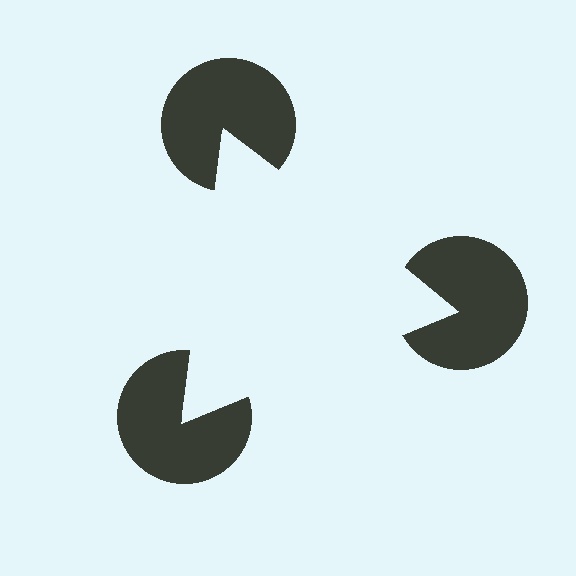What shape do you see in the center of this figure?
An illusory triangle — its edges are inferred from the aligned wedge cuts in the pac-man discs, not physically drawn.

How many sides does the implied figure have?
3 sides.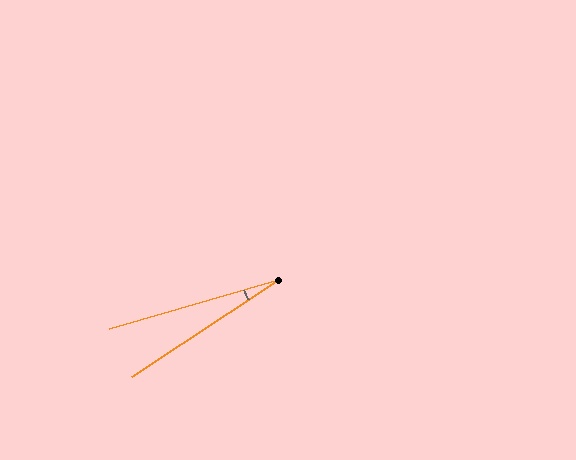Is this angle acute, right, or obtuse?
It is acute.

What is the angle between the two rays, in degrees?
Approximately 17 degrees.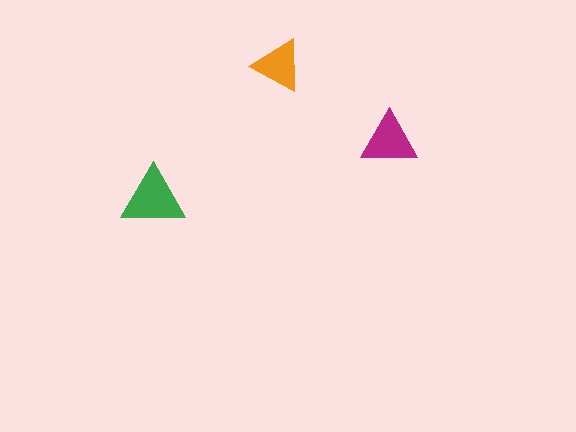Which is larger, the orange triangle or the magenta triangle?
The magenta one.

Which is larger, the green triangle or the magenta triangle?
The green one.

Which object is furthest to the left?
The green triangle is leftmost.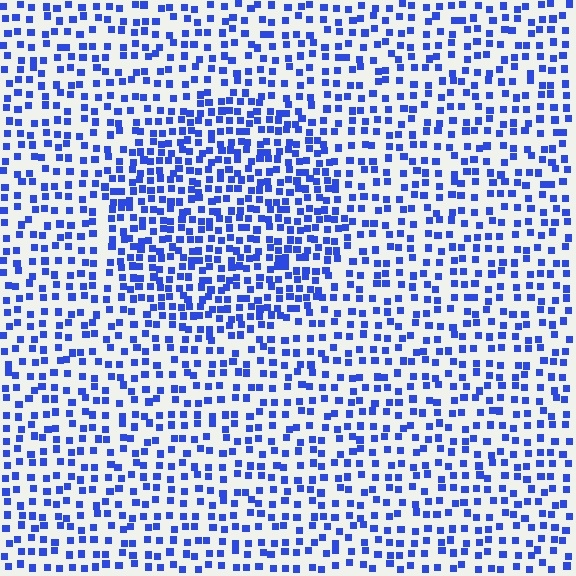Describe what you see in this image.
The image contains small blue elements arranged at two different densities. A circle-shaped region is visible where the elements are more densely packed than the surrounding area.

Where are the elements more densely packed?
The elements are more densely packed inside the circle boundary.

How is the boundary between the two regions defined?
The boundary is defined by a change in element density (approximately 1.7x ratio). All elements are the same color, size, and shape.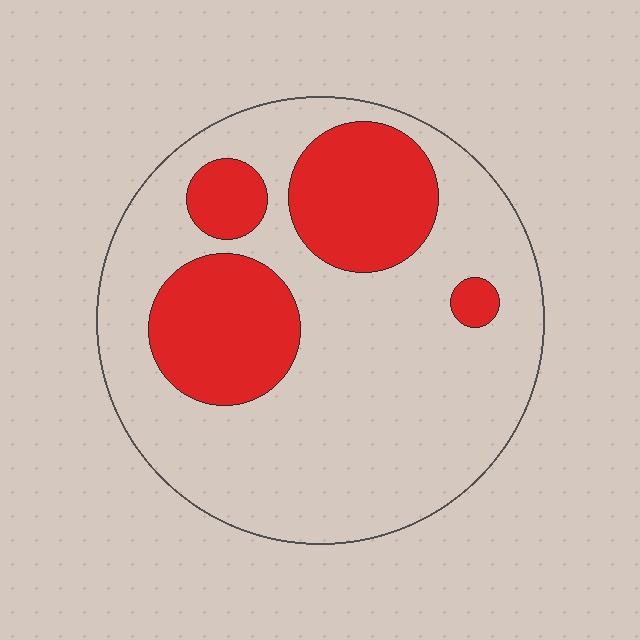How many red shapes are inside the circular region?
4.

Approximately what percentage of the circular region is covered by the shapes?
Approximately 30%.